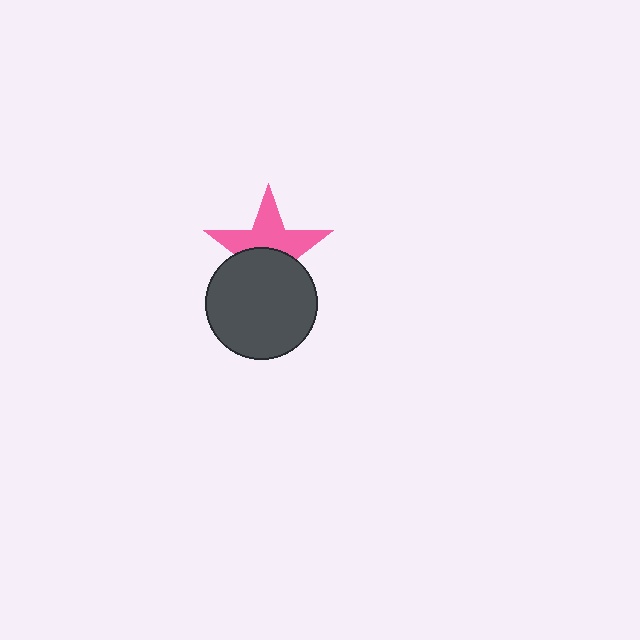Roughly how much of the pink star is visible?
About half of it is visible (roughly 53%).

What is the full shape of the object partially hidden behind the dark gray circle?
The partially hidden object is a pink star.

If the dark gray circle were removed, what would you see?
You would see the complete pink star.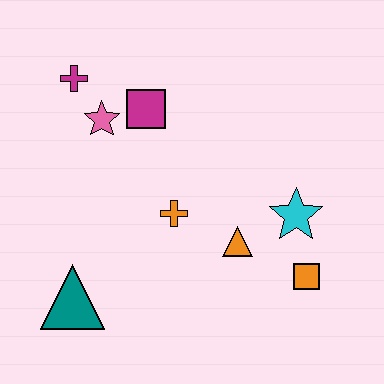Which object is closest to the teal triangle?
The orange cross is closest to the teal triangle.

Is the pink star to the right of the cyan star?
No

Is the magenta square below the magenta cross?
Yes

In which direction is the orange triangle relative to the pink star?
The orange triangle is to the right of the pink star.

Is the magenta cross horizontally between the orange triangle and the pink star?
No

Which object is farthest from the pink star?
The orange square is farthest from the pink star.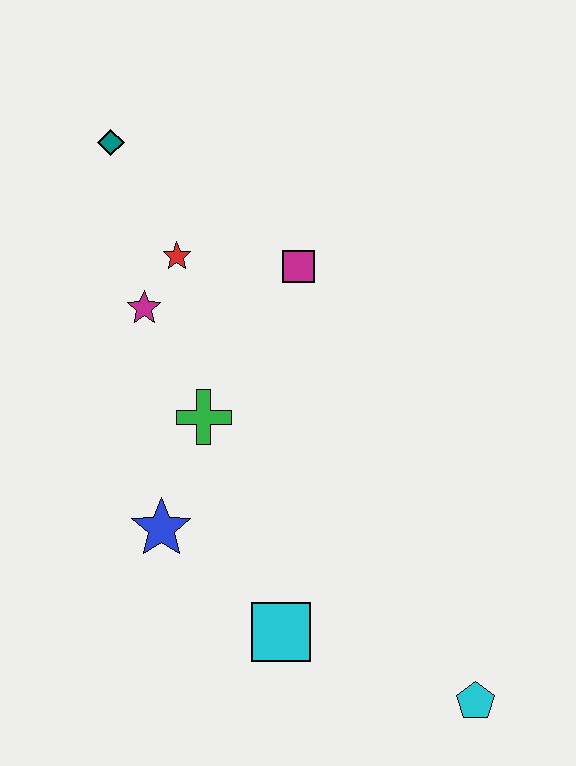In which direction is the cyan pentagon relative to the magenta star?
The cyan pentagon is below the magenta star.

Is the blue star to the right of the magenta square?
No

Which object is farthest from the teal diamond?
The cyan pentagon is farthest from the teal diamond.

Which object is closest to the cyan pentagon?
The cyan square is closest to the cyan pentagon.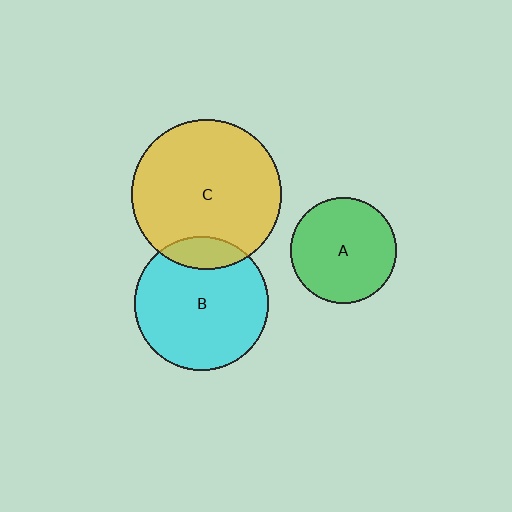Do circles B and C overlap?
Yes.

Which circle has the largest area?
Circle C (yellow).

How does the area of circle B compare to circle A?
Approximately 1.6 times.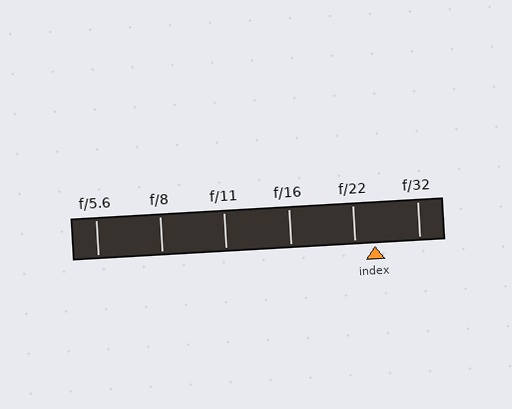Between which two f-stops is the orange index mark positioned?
The index mark is between f/22 and f/32.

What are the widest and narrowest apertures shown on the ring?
The widest aperture shown is f/5.6 and the narrowest is f/32.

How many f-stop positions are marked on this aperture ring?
There are 6 f-stop positions marked.